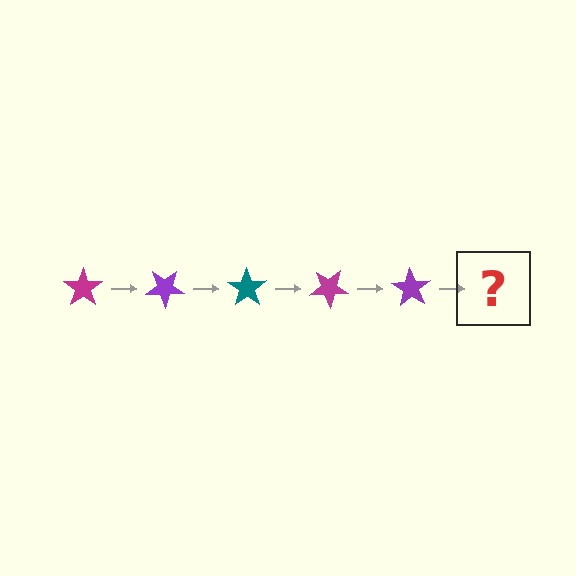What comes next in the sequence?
The next element should be a teal star, rotated 175 degrees from the start.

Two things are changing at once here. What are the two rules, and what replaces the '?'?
The two rules are that it rotates 35 degrees each step and the color cycles through magenta, purple, and teal. The '?' should be a teal star, rotated 175 degrees from the start.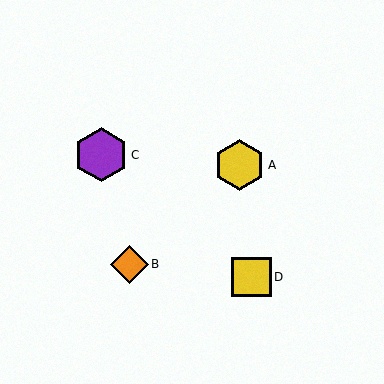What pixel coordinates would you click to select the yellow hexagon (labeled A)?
Click at (240, 165) to select the yellow hexagon A.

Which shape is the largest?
The purple hexagon (labeled C) is the largest.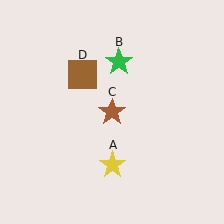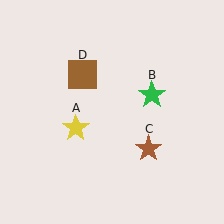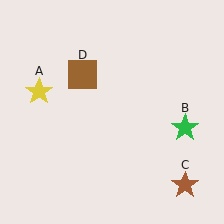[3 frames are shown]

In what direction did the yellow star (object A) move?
The yellow star (object A) moved up and to the left.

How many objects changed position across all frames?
3 objects changed position: yellow star (object A), green star (object B), brown star (object C).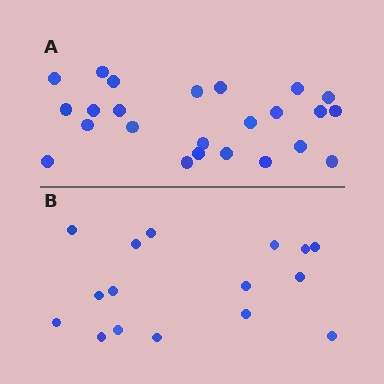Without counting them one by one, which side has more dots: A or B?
Region A (the top region) has more dots.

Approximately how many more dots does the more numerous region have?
Region A has roughly 8 or so more dots than region B.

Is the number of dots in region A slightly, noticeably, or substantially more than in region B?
Region A has substantially more. The ratio is roughly 1.5 to 1.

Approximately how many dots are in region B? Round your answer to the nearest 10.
About 20 dots. (The exact count is 16, which rounds to 20.)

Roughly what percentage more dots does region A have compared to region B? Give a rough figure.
About 50% more.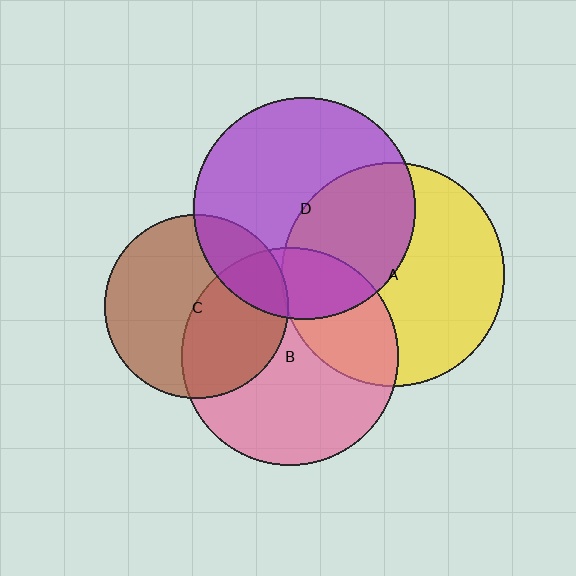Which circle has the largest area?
Circle A (yellow).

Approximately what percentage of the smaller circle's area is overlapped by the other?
Approximately 20%.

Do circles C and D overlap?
Yes.